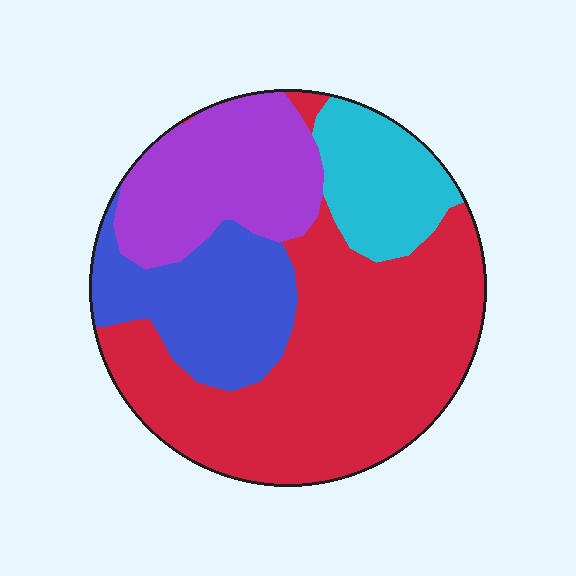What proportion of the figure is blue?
Blue takes up about one fifth (1/5) of the figure.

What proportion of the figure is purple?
Purple covers roughly 20% of the figure.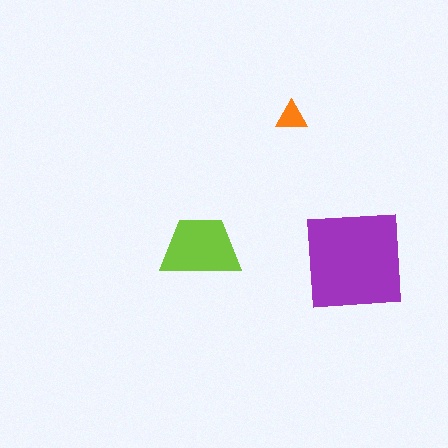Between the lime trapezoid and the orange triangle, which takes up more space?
The lime trapezoid.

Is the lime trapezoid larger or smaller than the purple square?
Smaller.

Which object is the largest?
The purple square.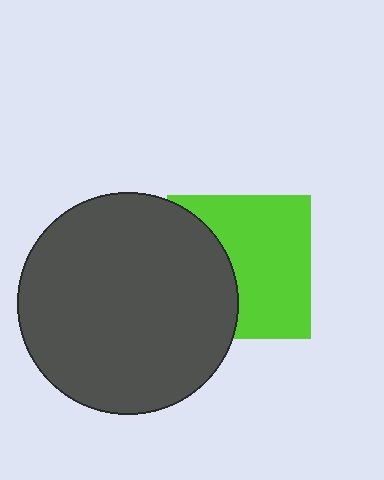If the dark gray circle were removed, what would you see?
You would see the complete lime square.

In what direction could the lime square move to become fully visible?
The lime square could move right. That would shift it out from behind the dark gray circle entirely.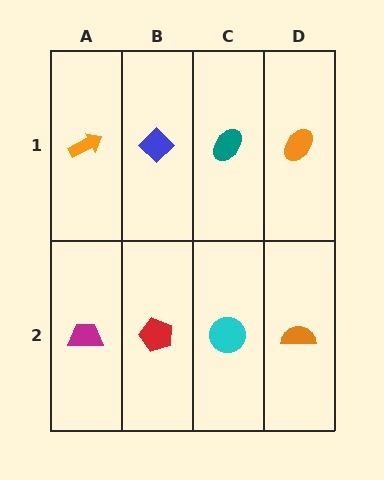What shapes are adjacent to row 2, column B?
A blue diamond (row 1, column B), a magenta trapezoid (row 2, column A), a cyan circle (row 2, column C).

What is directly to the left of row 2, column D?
A cyan circle.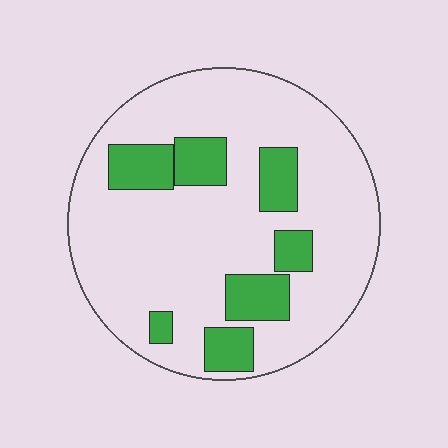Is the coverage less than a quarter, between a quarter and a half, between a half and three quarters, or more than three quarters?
Less than a quarter.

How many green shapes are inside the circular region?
7.